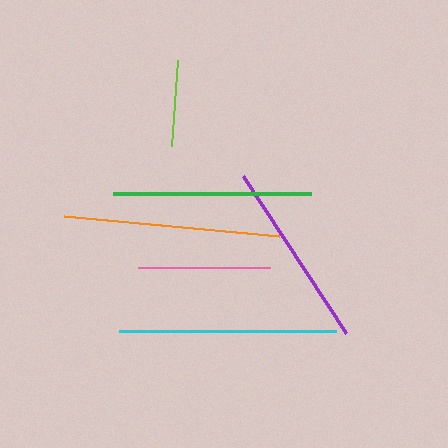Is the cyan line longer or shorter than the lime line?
The cyan line is longer than the lime line.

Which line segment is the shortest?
The lime line is the shortest at approximately 87 pixels.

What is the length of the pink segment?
The pink segment is approximately 131 pixels long.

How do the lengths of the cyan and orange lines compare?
The cyan and orange lines are approximately the same length.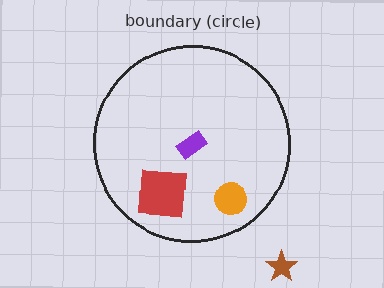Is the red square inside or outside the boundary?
Inside.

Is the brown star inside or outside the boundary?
Outside.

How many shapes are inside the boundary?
3 inside, 1 outside.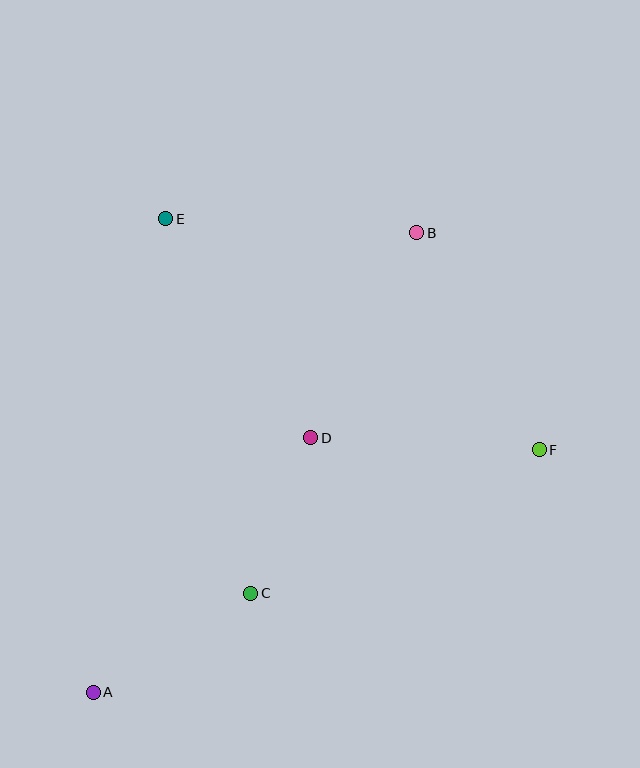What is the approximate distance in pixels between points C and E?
The distance between C and E is approximately 384 pixels.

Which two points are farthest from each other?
Points A and B are farthest from each other.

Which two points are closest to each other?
Points C and D are closest to each other.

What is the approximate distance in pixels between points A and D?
The distance between A and D is approximately 335 pixels.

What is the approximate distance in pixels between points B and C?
The distance between B and C is approximately 397 pixels.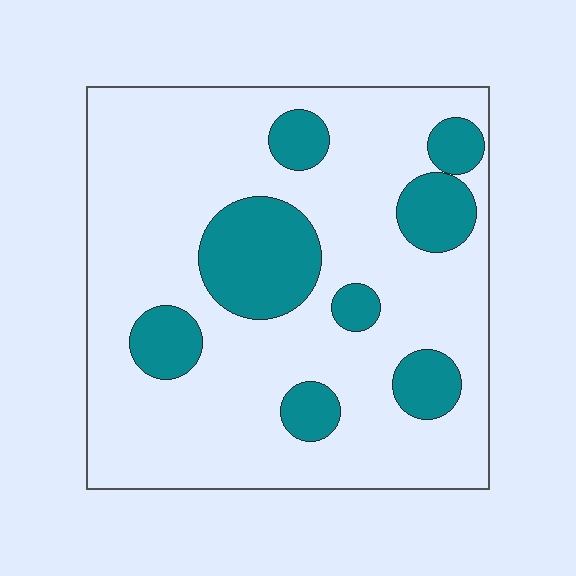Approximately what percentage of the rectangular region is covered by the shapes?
Approximately 20%.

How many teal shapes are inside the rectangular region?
8.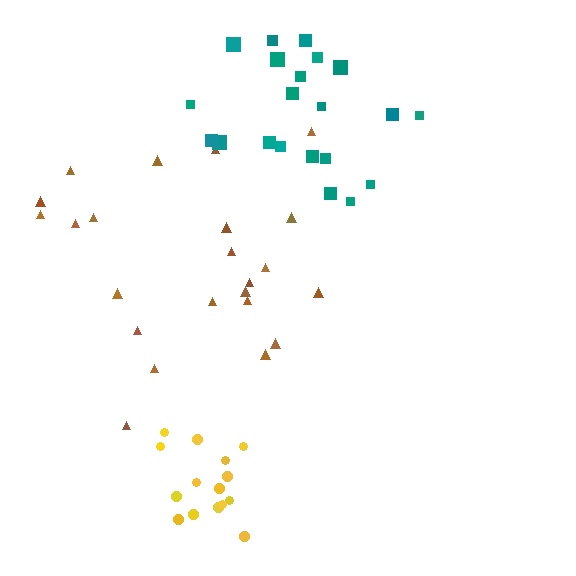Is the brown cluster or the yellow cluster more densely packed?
Yellow.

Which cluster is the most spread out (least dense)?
Brown.